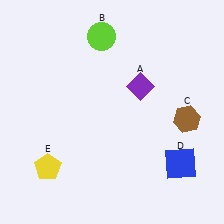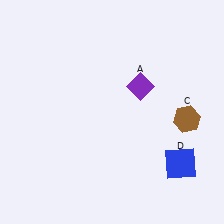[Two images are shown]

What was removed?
The lime circle (B), the yellow pentagon (E) were removed in Image 2.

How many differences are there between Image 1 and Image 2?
There are 2 differences between the two images.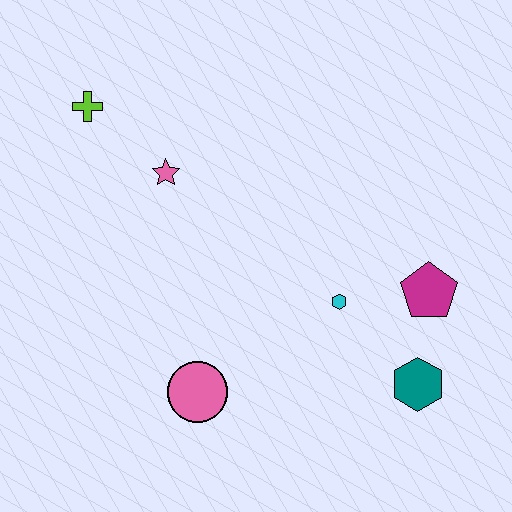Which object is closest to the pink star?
The lime cross is closest to the pink star.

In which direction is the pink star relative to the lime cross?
The pink star is to the right of the lime cross.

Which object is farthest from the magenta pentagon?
The lime cross is farthest from the magenta pentagon.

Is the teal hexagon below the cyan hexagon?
Yes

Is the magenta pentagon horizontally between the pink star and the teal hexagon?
No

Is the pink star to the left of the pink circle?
Yes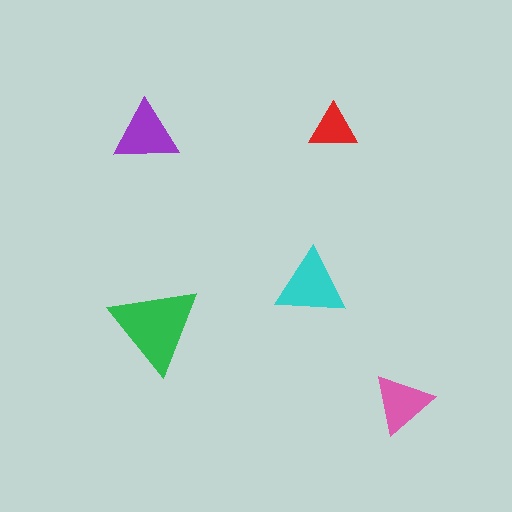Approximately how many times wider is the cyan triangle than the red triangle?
About 1.5 times wider.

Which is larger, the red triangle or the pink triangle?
The pink one.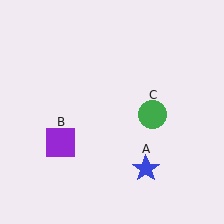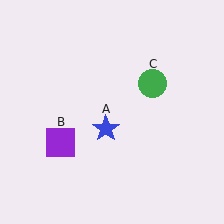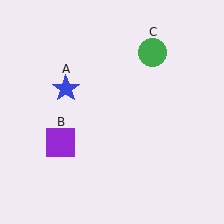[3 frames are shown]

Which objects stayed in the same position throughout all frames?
Purple square (object B) remained stationary.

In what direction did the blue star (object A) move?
The blue star (object A) moved up and to the left.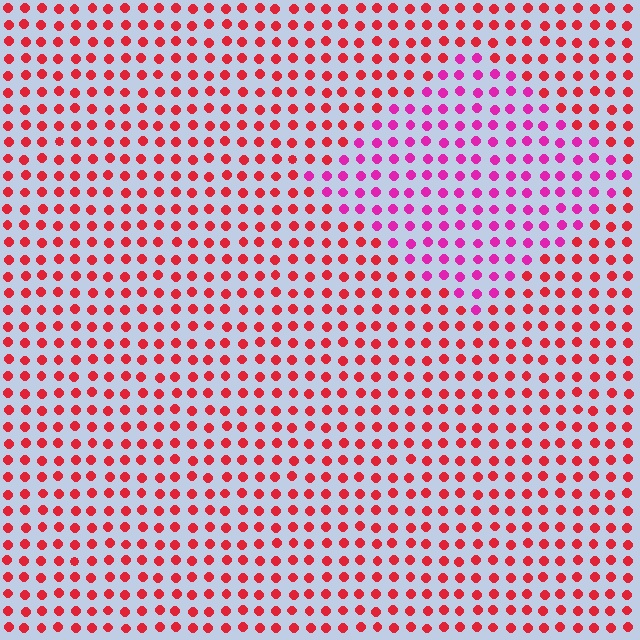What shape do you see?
I see a diamond.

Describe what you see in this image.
The image is filled with small red elements in a uniform arrangement. A diamond-shaped region is visible where the elements are tinted to a slightly different hue, forming a subtle color boundary.